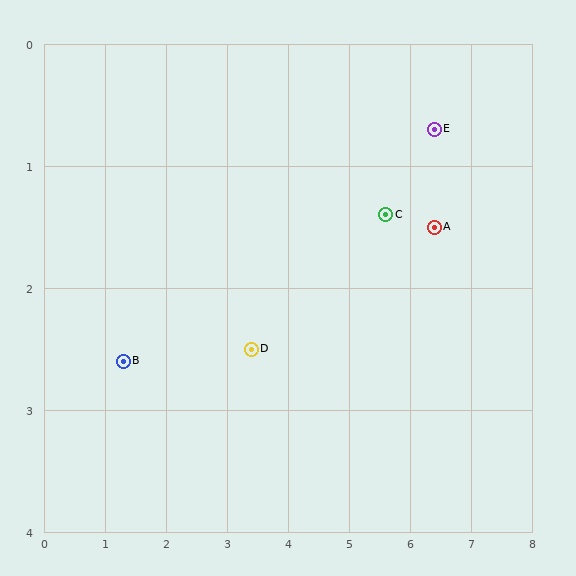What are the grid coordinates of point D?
Point D is at approximately (3.4, 2.5).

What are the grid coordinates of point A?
Point A is at approximately (6.4, 1.5).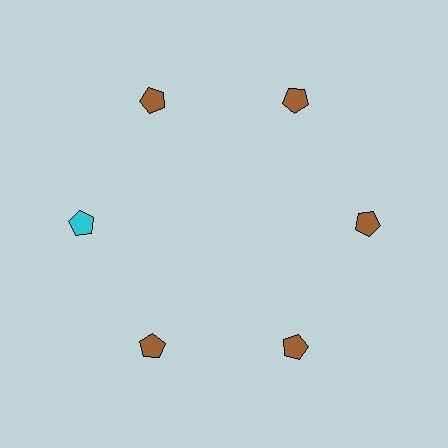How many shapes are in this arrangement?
There are 6 shapes arranged in a ring pattern.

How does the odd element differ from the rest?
It has a different color: cyan instead of brown.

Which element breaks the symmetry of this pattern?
The cyan pentagon at roughly the 9 o'clock position breaks the symmetry. All other shapes are brown pentagons.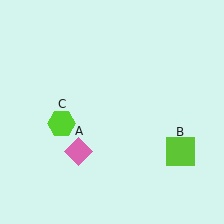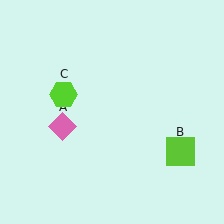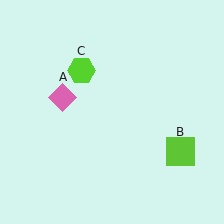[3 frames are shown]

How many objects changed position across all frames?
2 objects changed position: pink diamond (object A), lime hexagon (object C).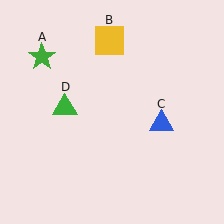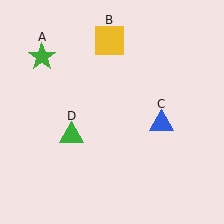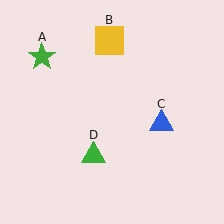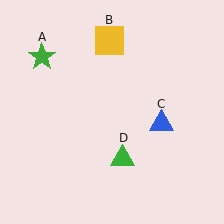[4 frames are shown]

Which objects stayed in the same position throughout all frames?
Green star (object A) and yellow square (object B) and blue triangle (object C) remained stationary.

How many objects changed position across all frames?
1 object changed position: green triangle (object D).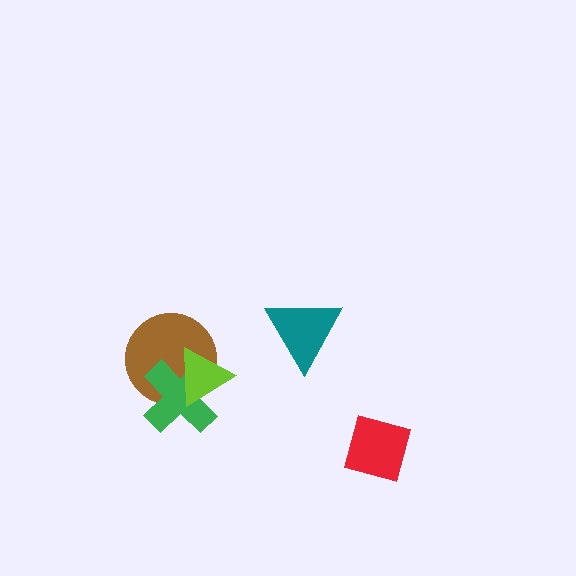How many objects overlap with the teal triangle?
0 objects overlap with the teal triangle.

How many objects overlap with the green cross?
2 objects overlap with the green cross.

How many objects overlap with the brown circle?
2 objects overlap with the brown circle.